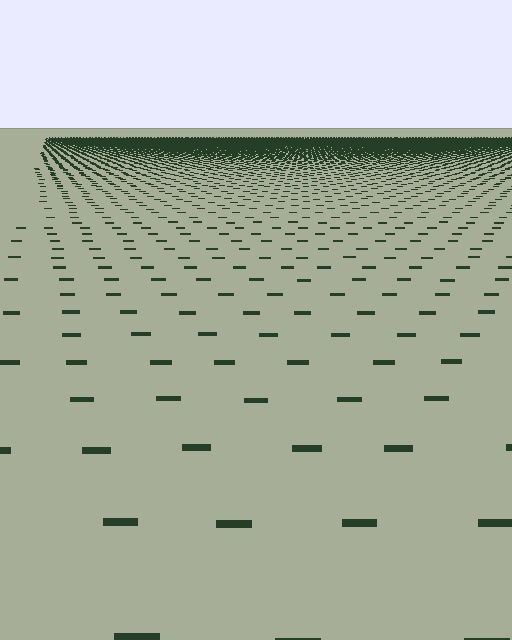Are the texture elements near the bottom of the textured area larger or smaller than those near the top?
Larger. Near the bottom, elements are closer to the viewer and appear at a bigger on-screen size.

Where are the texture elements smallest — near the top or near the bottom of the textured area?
Near the top.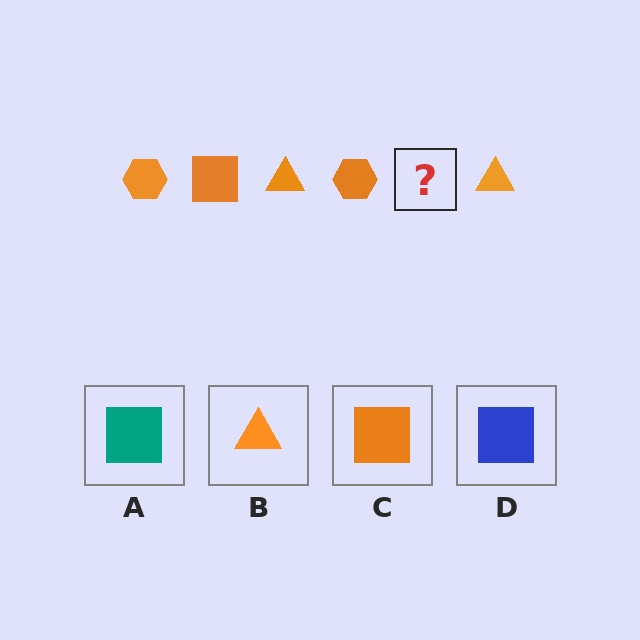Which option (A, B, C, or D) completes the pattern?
C.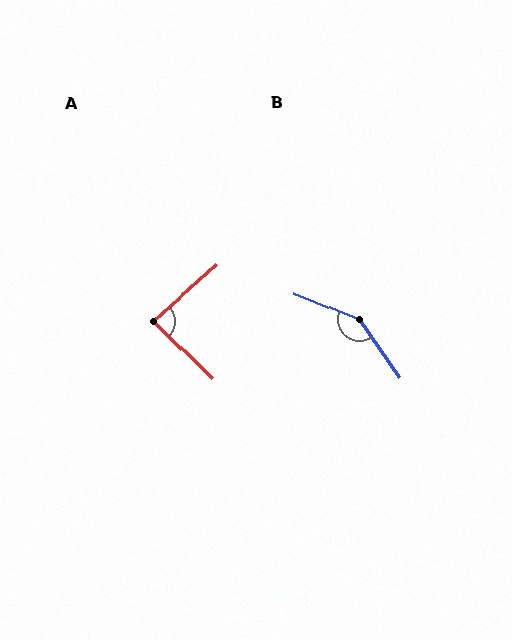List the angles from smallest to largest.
A (86°), B (147°).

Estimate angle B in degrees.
Approximately 147 degrees.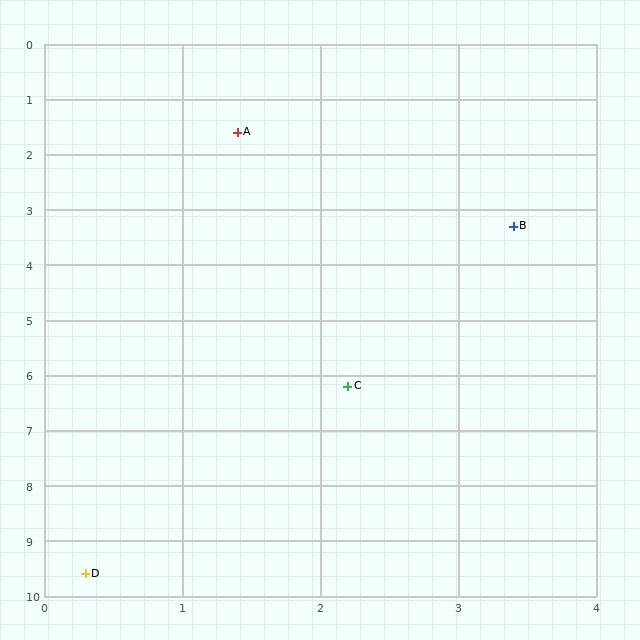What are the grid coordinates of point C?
Point C is at approximately (2.2, 6.2).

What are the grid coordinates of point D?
Point D is at approximately (0.3, 9.6).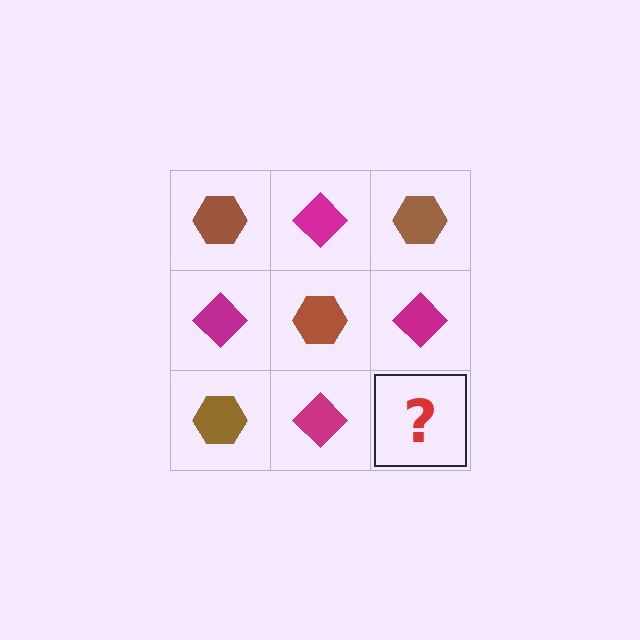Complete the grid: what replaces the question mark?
The question mark should be replaced with a brown hexagon.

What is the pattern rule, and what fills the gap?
The rule is that it alternates brown hexagon and magenta diamond in a checkerboard pattern. The gap should be filled with a brown hexagon.